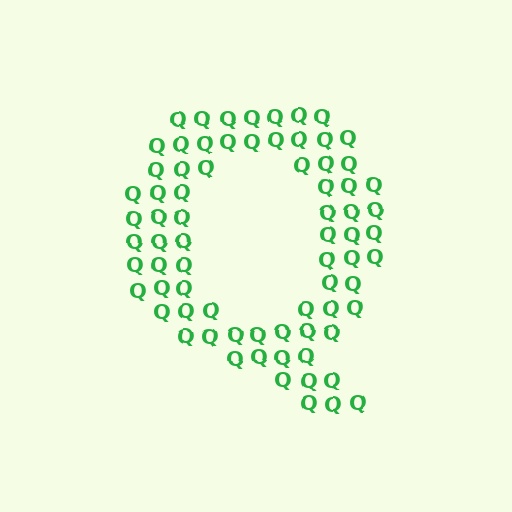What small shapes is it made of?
It is made of small letter Q's.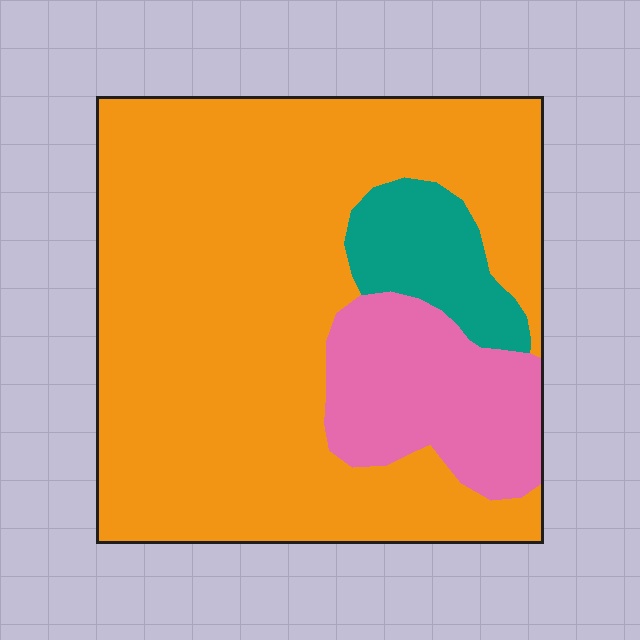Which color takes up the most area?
Orange, at roughly 75%.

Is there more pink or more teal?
Pink.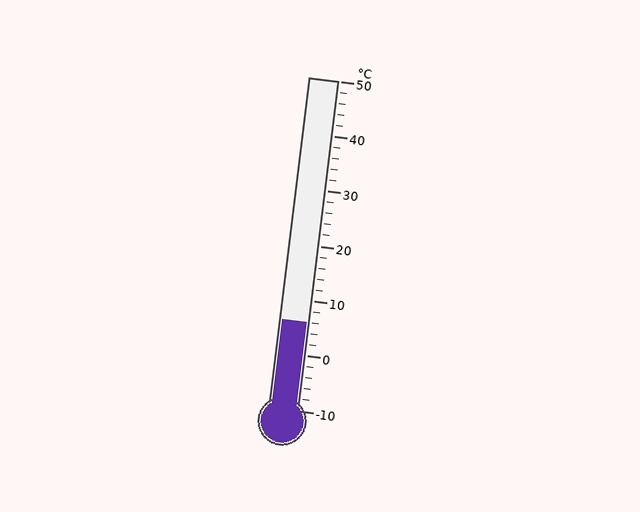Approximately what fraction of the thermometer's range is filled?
The thermometer is filled to approximately 25% of its range.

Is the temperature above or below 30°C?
The temperature is below 30°C.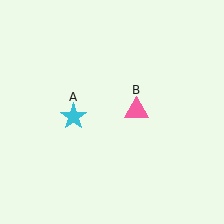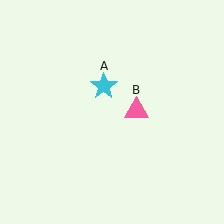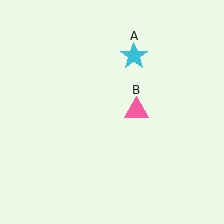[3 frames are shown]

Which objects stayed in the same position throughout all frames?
Pink triangle (object B) remained stationary.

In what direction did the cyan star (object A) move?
The cyan star (object A) moved up and to the right.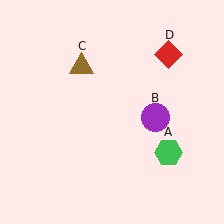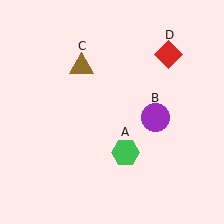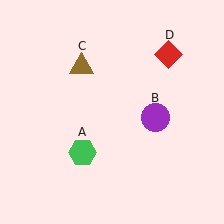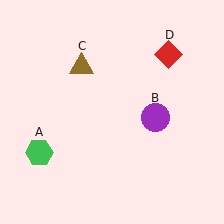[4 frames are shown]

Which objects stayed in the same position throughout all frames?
Purple circle (object B) and brown triangle (object C) and red diamond (object D) remained stationary.